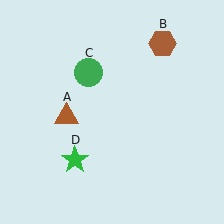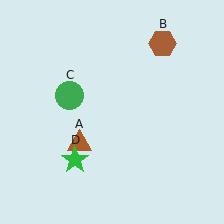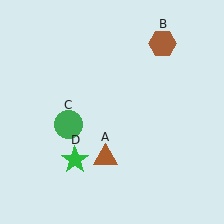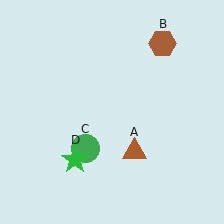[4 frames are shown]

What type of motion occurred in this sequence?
The brown triangle (object A), green circle (object C) rotated counterclockwise around the center of the scene.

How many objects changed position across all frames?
2 objects changed position: brown triangle (object A), green circle (object C).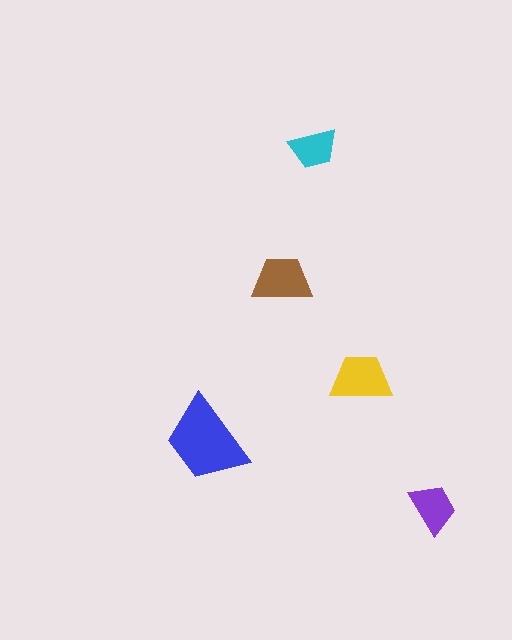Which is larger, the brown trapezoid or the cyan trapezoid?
The brown one.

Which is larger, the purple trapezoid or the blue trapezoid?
The blue one.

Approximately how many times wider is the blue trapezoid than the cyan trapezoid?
About 2 times wider.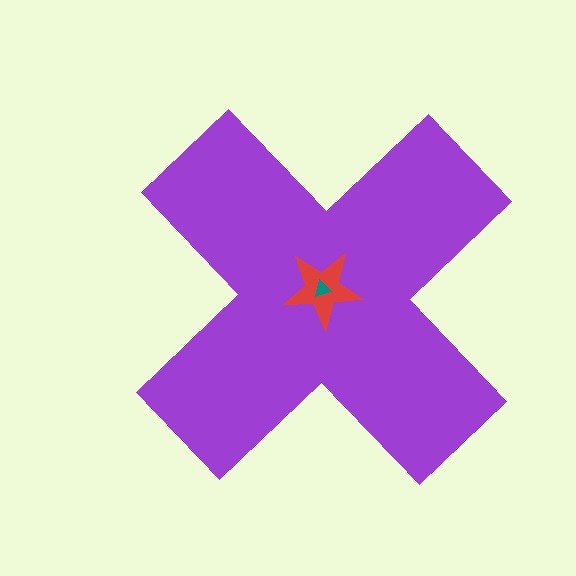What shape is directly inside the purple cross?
The red star.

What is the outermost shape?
The purple cross.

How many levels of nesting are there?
3.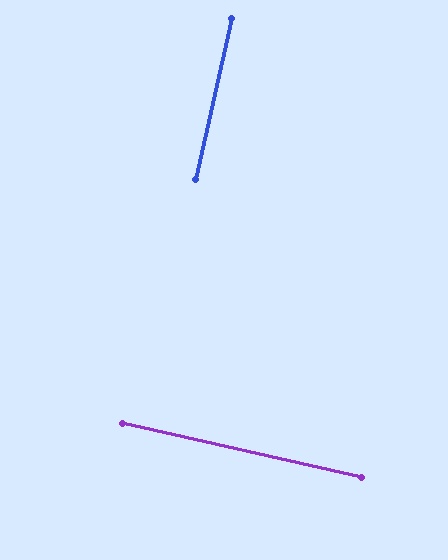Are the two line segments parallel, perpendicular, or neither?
Perpendicular — they meet at approximately 90°.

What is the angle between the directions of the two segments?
Approximately 90 degrees.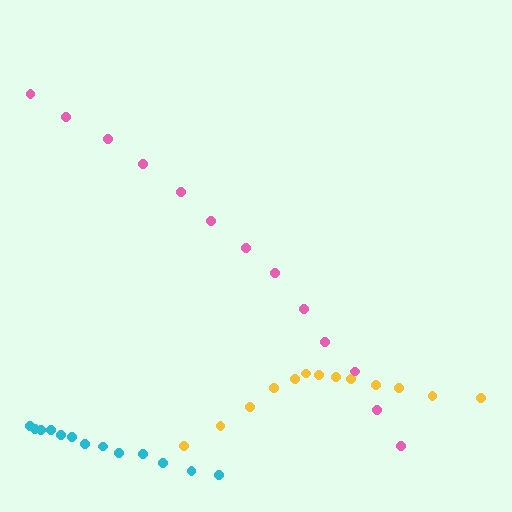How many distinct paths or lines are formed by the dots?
There are 3 distinct paths.